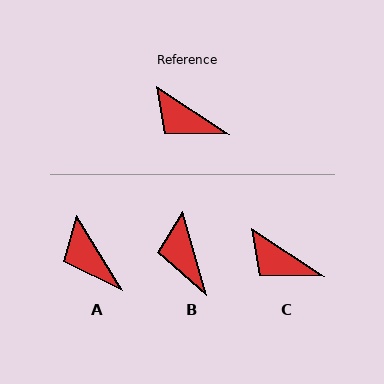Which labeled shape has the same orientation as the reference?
C.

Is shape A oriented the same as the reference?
No, it is off by about 25 degrees.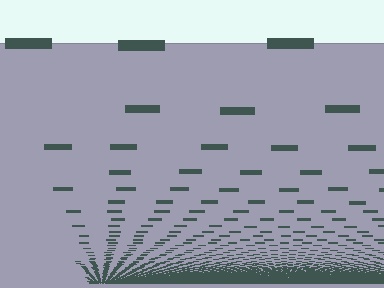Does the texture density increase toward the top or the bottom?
Density increases toward the bottom.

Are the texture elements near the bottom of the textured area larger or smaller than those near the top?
Smaller. The gradient is inverted — elements near the bottom are smaller and denser.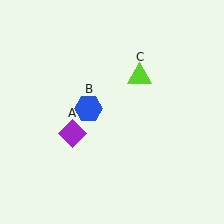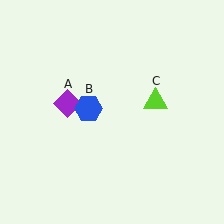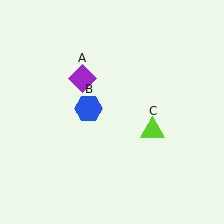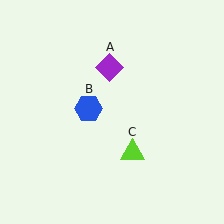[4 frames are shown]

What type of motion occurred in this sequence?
The purple diamond (object A), lime triangle (object C) rotated clockwise around the center of the scene.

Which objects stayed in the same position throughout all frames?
Blue hexagon (object B) remained stationary.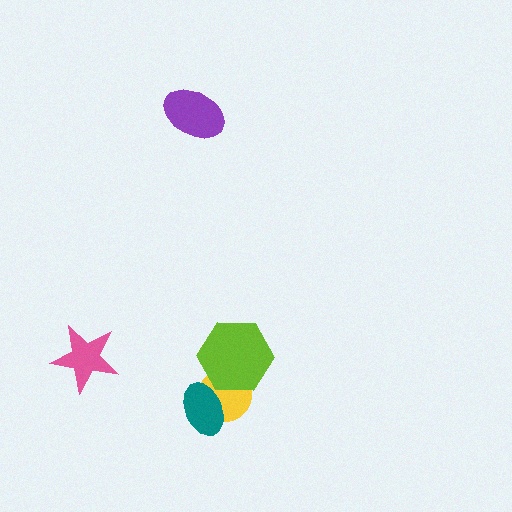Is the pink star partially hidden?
No, no other shape covers it.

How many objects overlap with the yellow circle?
2 objects overlap with the yellow circle.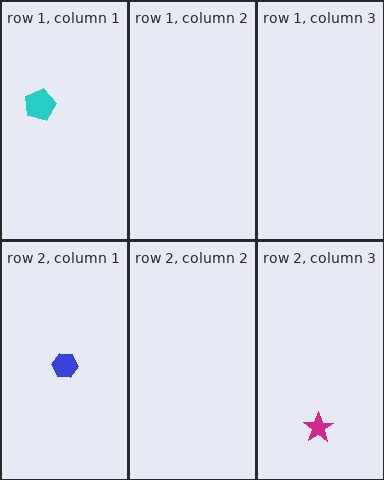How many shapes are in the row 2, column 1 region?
1.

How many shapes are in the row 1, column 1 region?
1.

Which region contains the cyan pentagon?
The row 1, column 1 region.